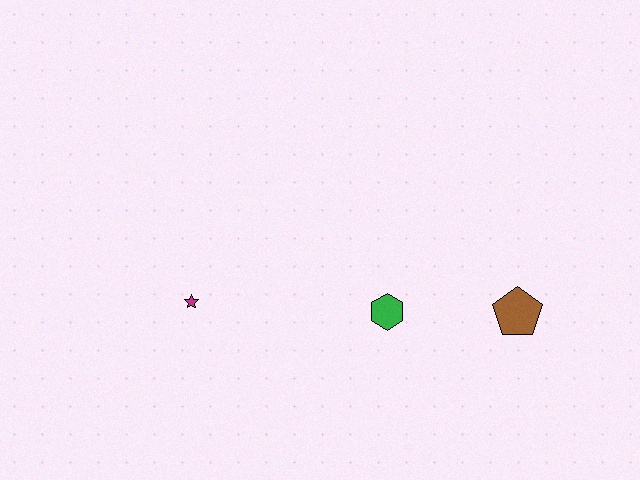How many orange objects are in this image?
There are no orange objects.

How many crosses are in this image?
There are no crosses.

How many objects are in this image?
There are 3 objects.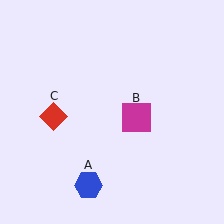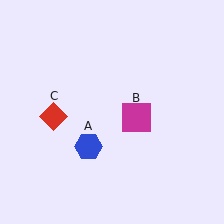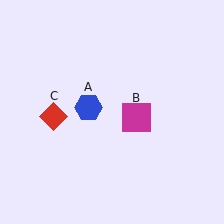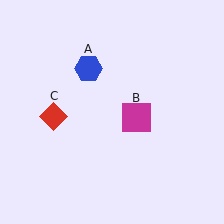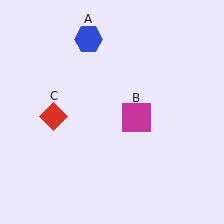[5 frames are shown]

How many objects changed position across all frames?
1 object changed position: blue hexagon (object A).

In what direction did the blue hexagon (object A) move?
The blue hexagon (object A) moved up.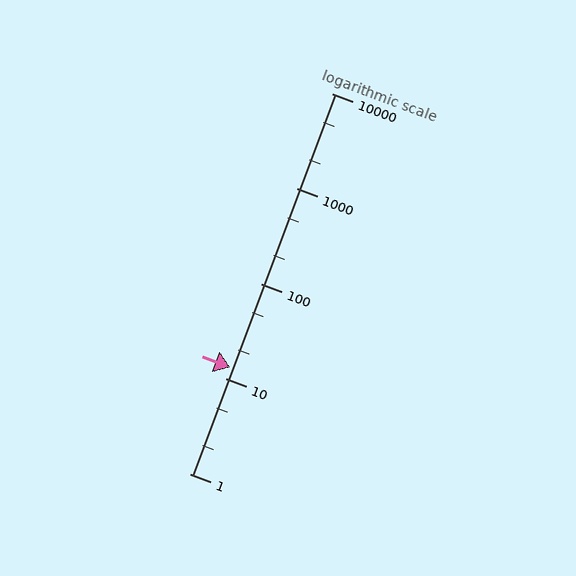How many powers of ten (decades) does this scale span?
The scale spans 4 decades, from 1 to 10000.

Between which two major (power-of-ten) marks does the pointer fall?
The pointer is between 10 and 100.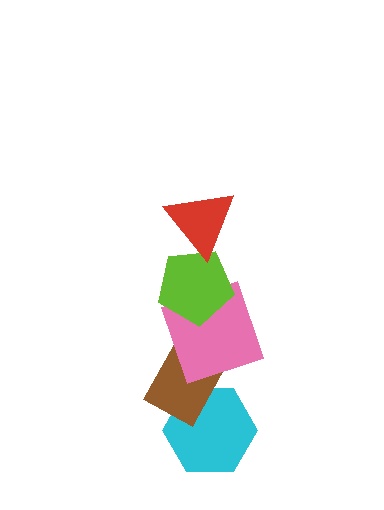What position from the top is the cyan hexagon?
The cyan hexagon is 5th from the top.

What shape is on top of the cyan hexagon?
The brown rectangle is on top of the cyan hexagon.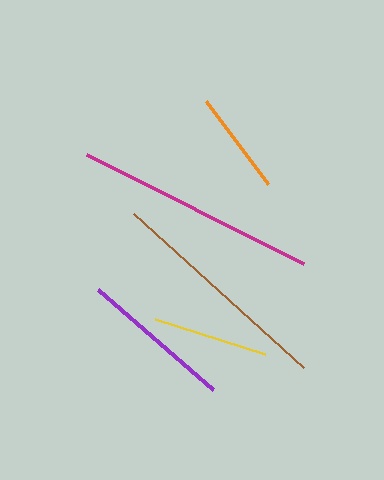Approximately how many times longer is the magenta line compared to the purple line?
The magenta line is approximately 1.6 times the length of the purple line.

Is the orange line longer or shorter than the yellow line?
The yellow line is longer than the orange line.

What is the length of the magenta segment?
The magenta segment is approximately 243 pixels long.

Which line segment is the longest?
The magenta line is the longest at approximately 243 pixels.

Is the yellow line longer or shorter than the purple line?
The purple line is longer than the yellow line.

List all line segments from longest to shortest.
From longest to shortest: magenta, brown, purple, yellow, orange.